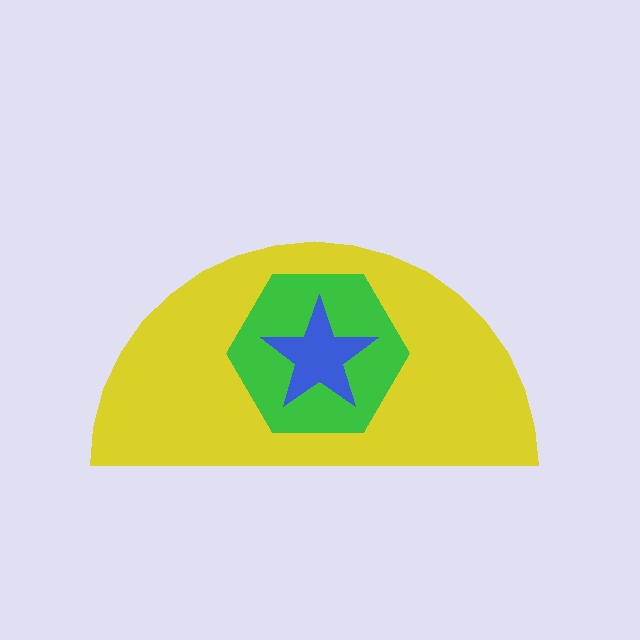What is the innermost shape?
The blue star.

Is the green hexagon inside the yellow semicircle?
Yes.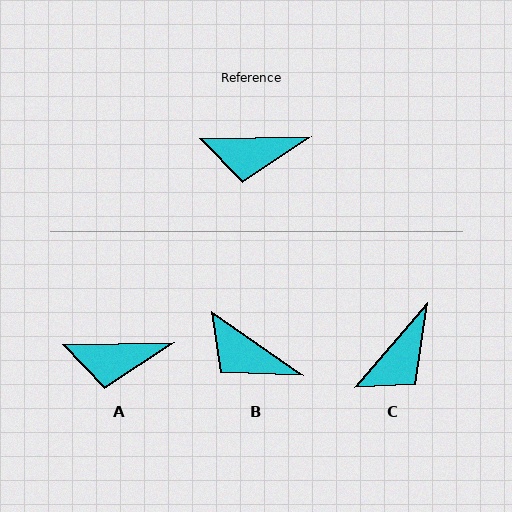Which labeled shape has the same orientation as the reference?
A.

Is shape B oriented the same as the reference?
No, it is off by about 36 degrees.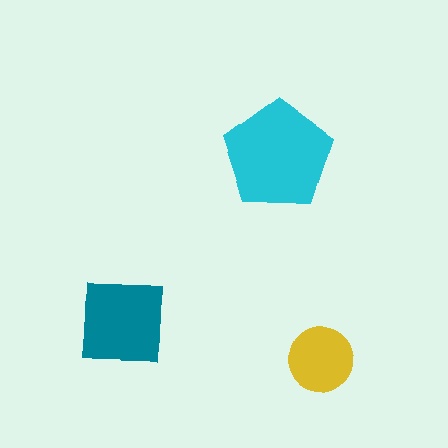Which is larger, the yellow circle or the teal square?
The teal square.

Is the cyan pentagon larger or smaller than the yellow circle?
Larger.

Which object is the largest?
The cyan pentagon.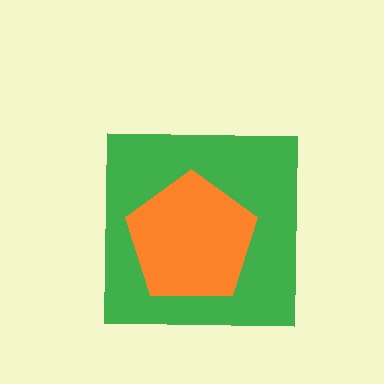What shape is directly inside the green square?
The orange pentagon.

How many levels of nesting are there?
2.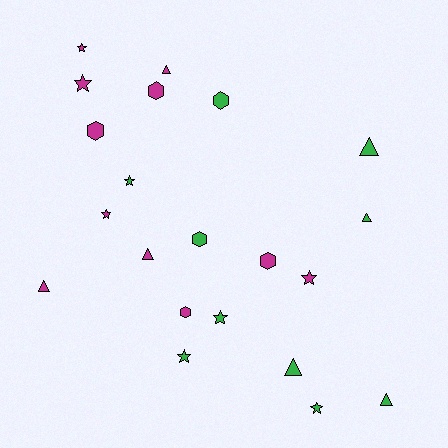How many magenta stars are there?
There are 4 magenta stars.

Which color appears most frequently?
Magenta, with 11 objects.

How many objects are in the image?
There are 21 objects.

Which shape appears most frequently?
Star, with 8 objects.